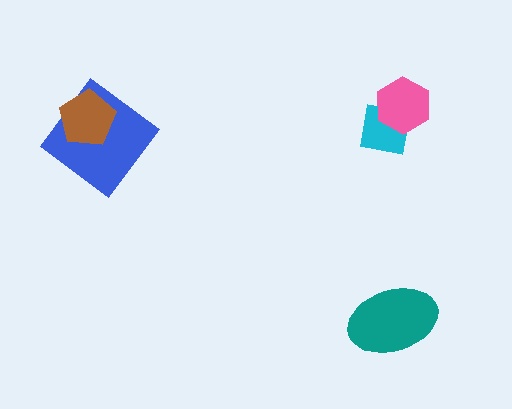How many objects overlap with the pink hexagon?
1 object overlaps with the pink hexagon.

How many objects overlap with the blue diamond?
1 object overlaps with the blue diamond.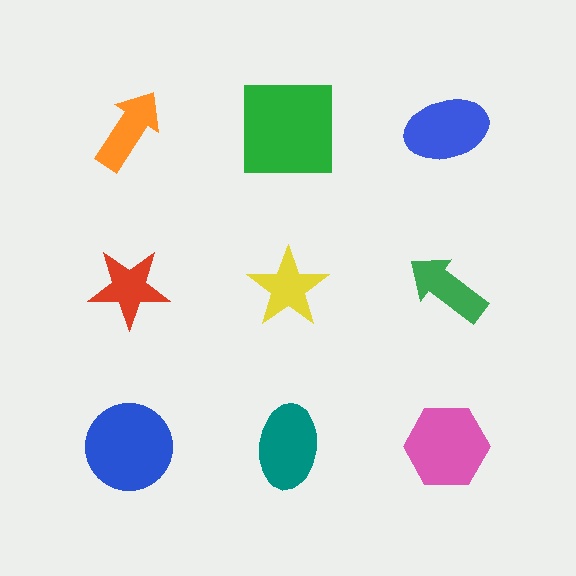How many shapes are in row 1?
3 shapes.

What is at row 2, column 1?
A red star.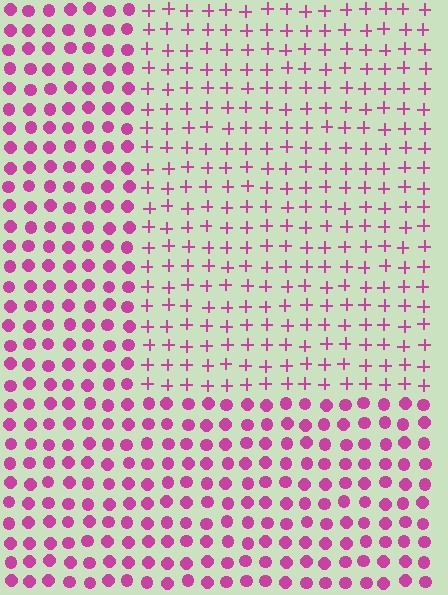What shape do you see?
I see a rectangle.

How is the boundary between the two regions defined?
The boundary is defined by a change in element shape: plus signs inside vs. circles outside. All elements share the same color and spacing.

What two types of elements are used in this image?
The image uses plus signs inside the rectangle region and circles outside it.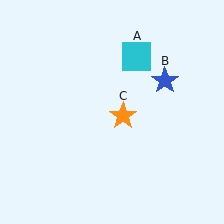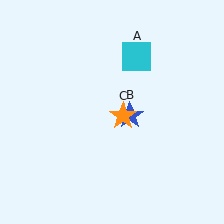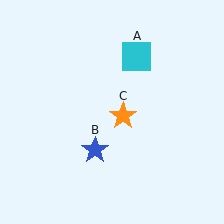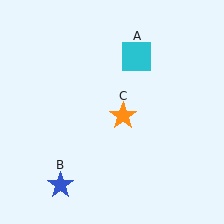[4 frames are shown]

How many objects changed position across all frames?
1 object changed position: blue star (object B).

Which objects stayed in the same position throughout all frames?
Cyan square (object A) and orange star (object C) remained stationary.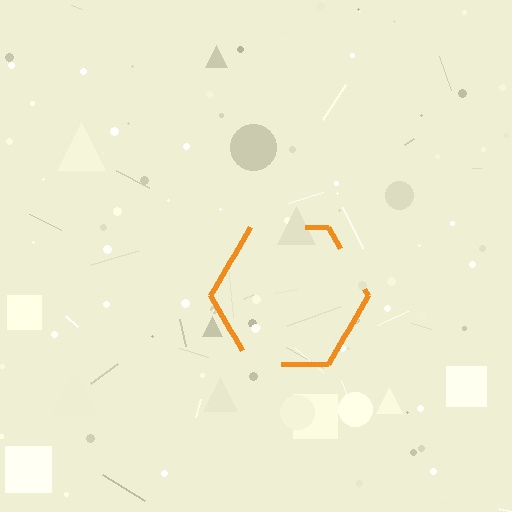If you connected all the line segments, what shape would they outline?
They would outline a hexagon.